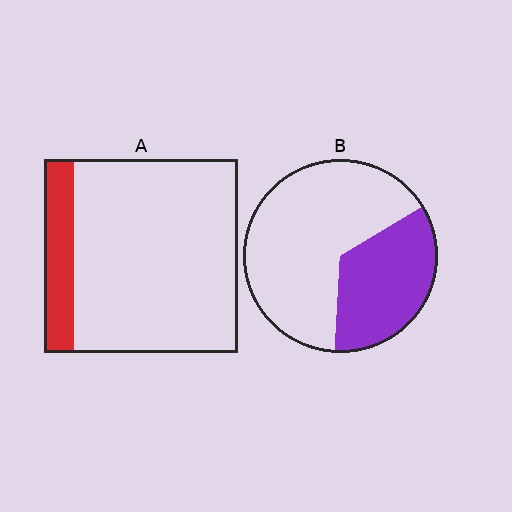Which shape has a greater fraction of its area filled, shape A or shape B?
Shape B.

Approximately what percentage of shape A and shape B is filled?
A is approximately 15% and B is approximately 35%.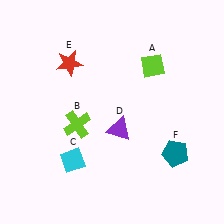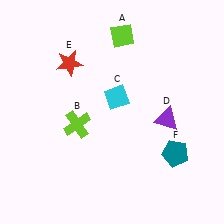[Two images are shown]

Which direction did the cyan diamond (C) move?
The cyan diamond (C) moved up.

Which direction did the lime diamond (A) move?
The lime diamond (A) moved left.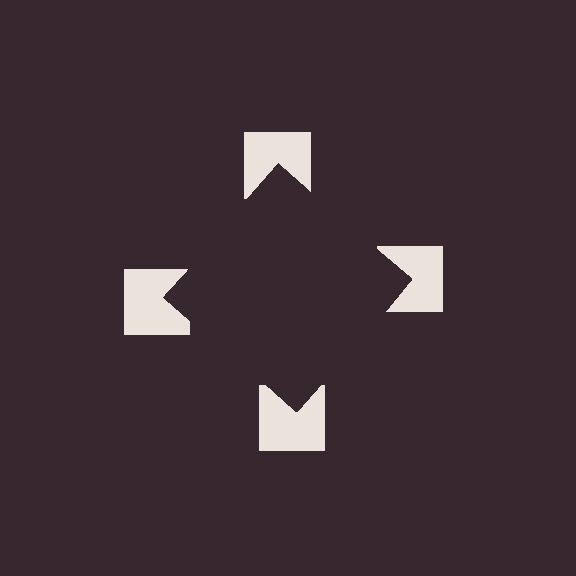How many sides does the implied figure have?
4 sides.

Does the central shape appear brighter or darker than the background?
It typically appears slightly darker than the background, even though no actual brightness change is drawn.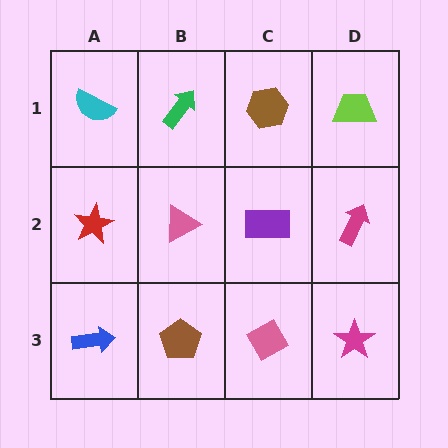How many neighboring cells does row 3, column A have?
2.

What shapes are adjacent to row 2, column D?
A lime trapezoid (row 1, column D), a magenta star (row 3, column D), a purple rectangle (row 2, column C).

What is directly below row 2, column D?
A magenta star.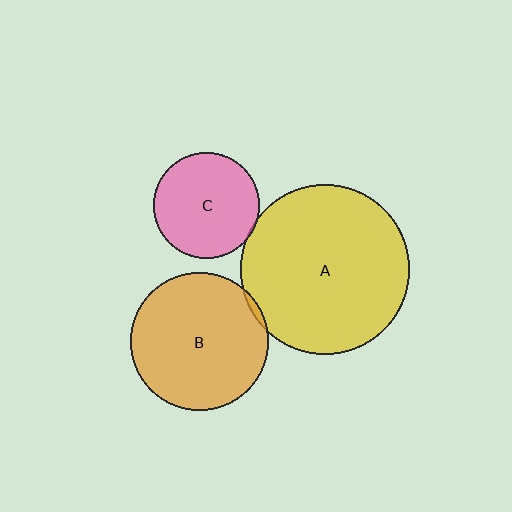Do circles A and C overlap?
Yes.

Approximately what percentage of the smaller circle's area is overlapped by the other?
Approximately 5%.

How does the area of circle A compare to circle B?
Approximately 1.5 times.